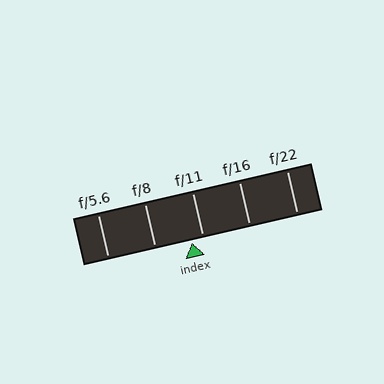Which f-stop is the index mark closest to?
The index mark is closest to f/11.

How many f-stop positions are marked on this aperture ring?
There are 5 f-stop positions marked.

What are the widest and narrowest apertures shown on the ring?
The widest aperture shown is f/5.6 and the narrowest is f/22.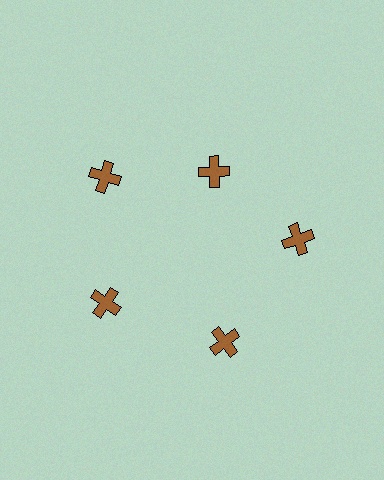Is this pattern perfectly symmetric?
No. The 5 brown crosses are arranged in a ring, but one element near the 1 o'clock position is pulled inward toward the center, breaking the 5-fold rotational symmetry.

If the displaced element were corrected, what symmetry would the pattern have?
It would have 5-fold rotational symmetry — the pattern would map onto itself every 72 degrees.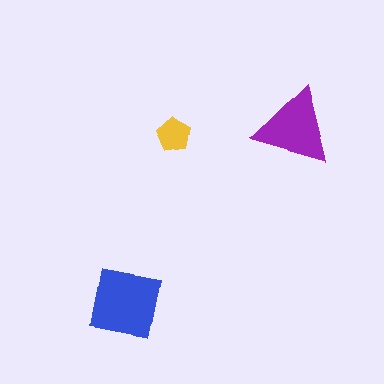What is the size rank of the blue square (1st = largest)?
1st.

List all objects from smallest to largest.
The yellow pentagon, the purple triangle, the blue square.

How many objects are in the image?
There are 3 objects in the image.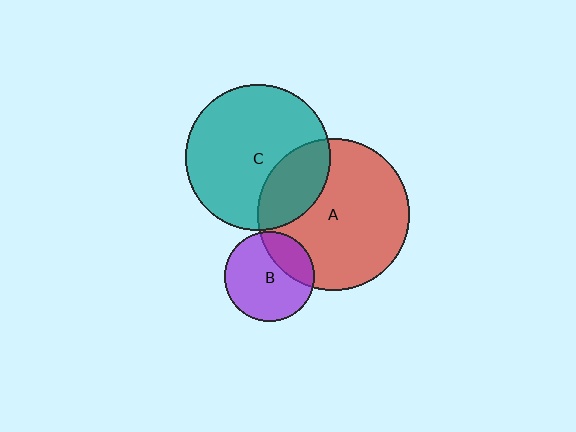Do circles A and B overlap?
Yes.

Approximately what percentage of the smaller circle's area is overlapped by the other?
Approximately 25%.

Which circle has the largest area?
Circle A (red).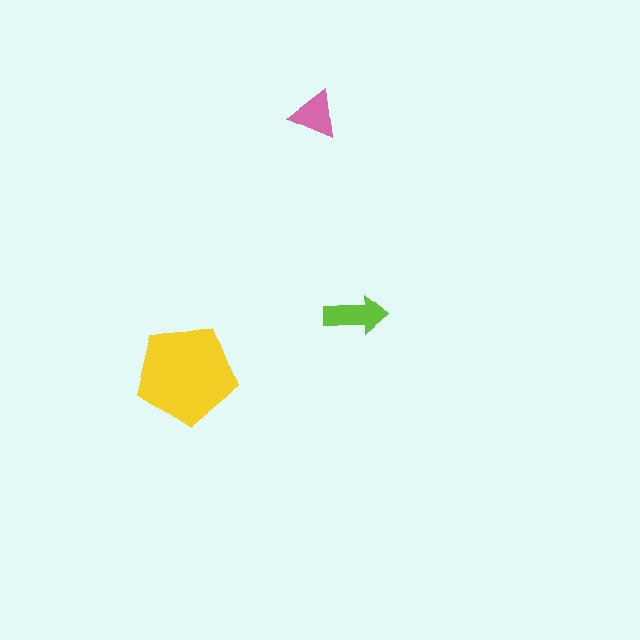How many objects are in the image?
There are 3 objects in the image.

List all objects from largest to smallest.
The yellow pentagon, the lime arrow, the pink triangle.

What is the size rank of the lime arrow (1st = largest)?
2nd.